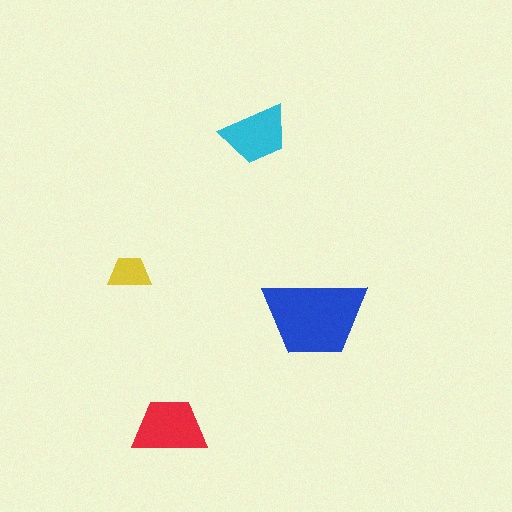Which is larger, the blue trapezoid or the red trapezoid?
The blue one.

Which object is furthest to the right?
The blue trapezoid is rightmost.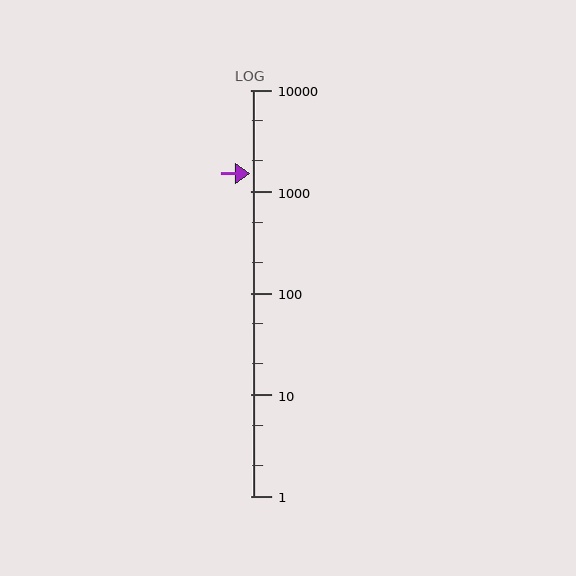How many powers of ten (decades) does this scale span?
The scale spans 4 decades, from 1 to 10000.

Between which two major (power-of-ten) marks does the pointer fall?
The pointer is between 1000 and 10000.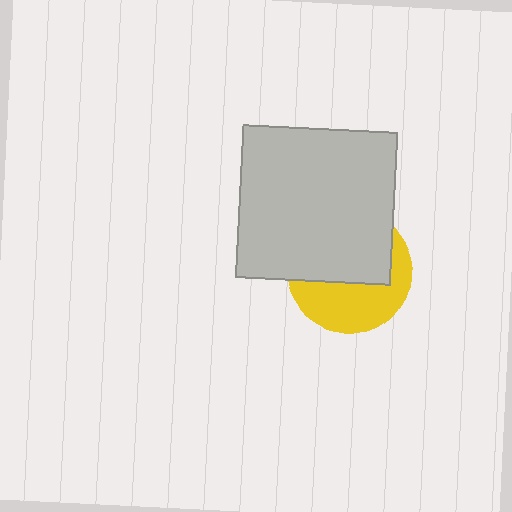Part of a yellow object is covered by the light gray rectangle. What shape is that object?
It is a circle.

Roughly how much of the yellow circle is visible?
A small part of it is visible (roughly 45%).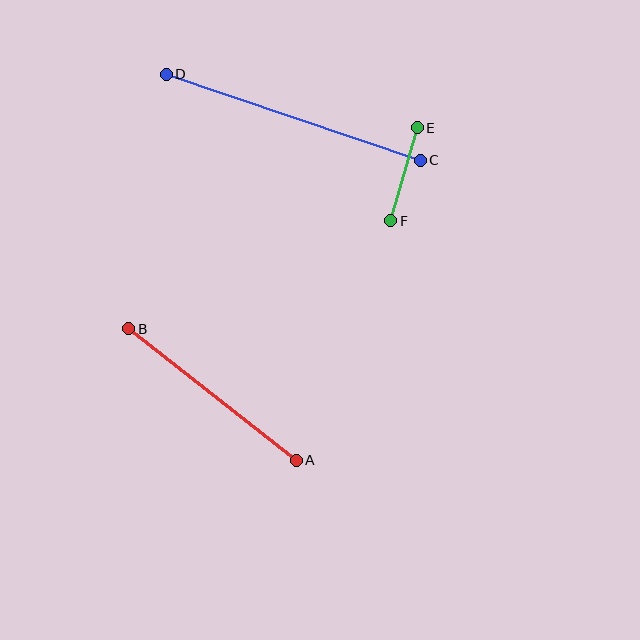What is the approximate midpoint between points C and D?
The midpoint is at approximately (293, 117) pixels.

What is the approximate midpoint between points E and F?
The midpoint is at approximately (404, 174) pixels.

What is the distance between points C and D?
The distance is approximately 268 pixels.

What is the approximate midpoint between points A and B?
The midpoint is at approximately (212, 394) pixels.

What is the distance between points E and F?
The distance is approximately 96 pixels.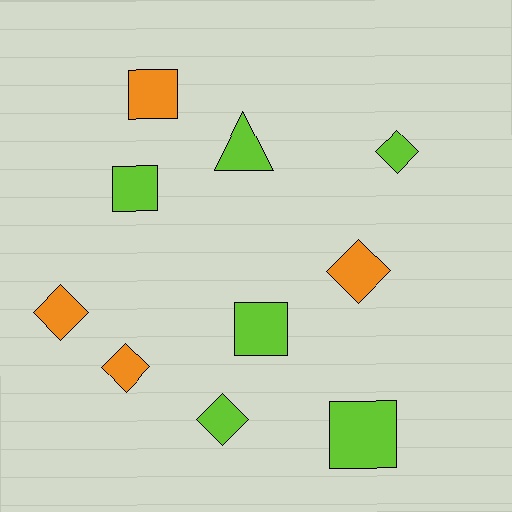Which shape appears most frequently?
Diamond, with 5 objects.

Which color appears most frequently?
Lime, with 6 objects.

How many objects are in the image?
There are 10 objects.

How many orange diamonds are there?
There are 3 orange diamonds.